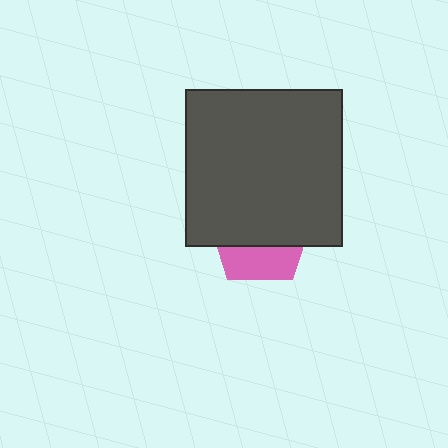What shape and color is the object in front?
The object in front is a dark gray square.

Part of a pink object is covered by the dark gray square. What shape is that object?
It is a pentagon.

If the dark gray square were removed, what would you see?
You would see the complete pink pentagon.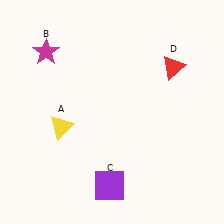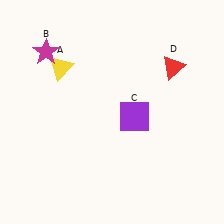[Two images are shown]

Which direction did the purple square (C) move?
The purple square (C) moved up.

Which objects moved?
The objects that moved are: the yellow triangle (A), the purple square (C).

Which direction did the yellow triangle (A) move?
The yellow triangle (A) moved up.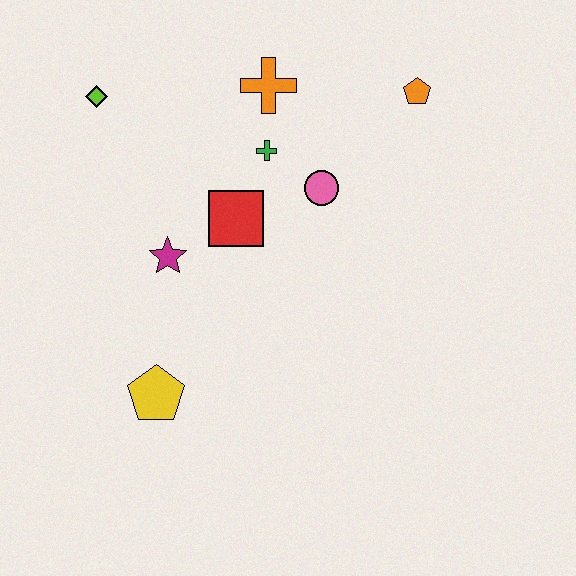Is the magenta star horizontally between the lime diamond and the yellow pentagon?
No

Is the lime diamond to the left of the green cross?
Yes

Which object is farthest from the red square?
The orange pentagon is farthest from the red square.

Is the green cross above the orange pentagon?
No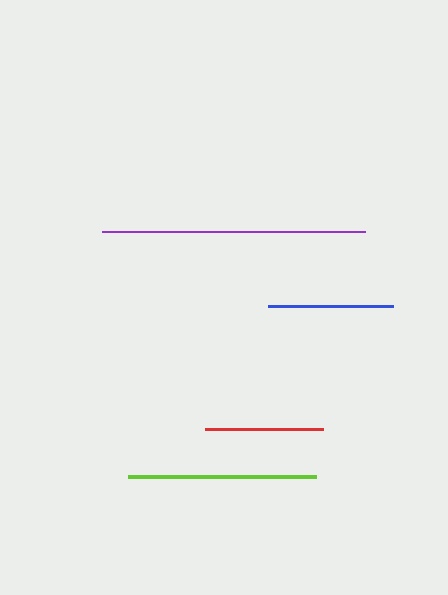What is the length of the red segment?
The red segment is approximately 118 pixels long.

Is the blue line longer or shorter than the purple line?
The purple line is longer than the blue line.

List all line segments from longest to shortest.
From longest to shortest: purple, lime, blue, red.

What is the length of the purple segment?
The purple segment is approximately 262 pixels long.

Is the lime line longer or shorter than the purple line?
The purple line is longer than the lime line.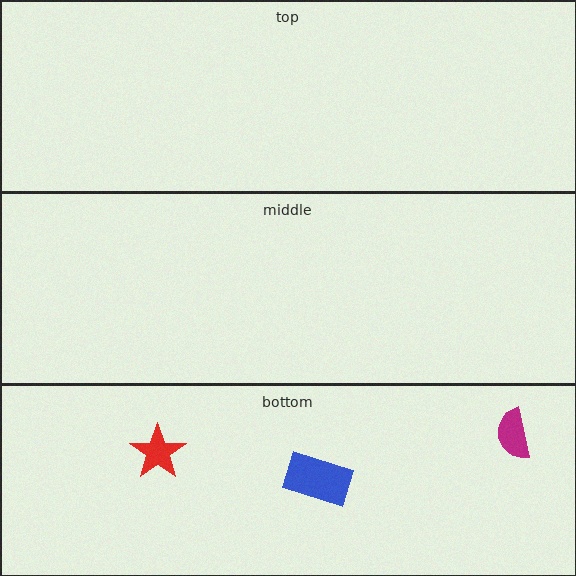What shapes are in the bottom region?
The red star, the magenta semicircle, the blue rectangle.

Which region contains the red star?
The bottom region.